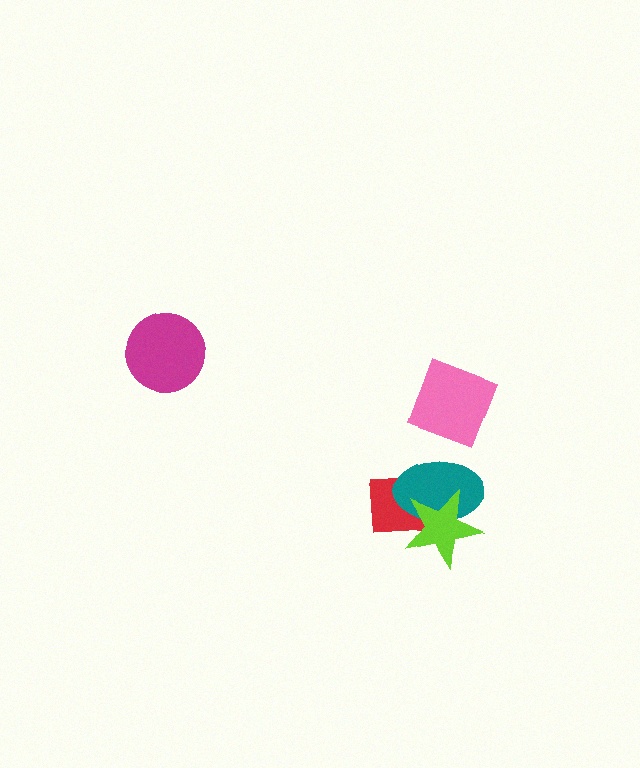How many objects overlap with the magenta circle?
0 objects overlap with the magenta circle.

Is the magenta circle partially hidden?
No, no other shape covers it.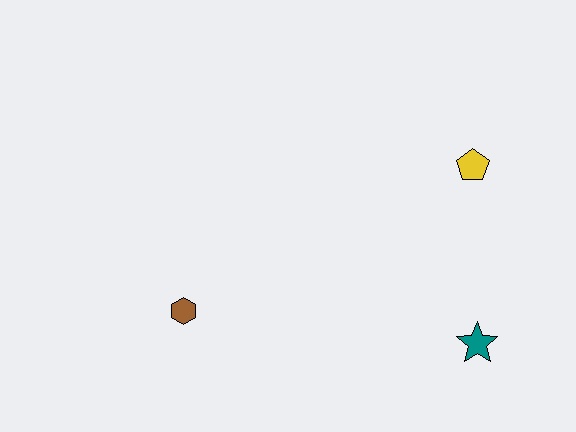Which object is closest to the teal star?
The yellow pentagon is closest to the teal star.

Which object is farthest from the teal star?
The brown hexagon is farthest from the teal star.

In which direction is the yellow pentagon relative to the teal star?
The yellow pentagon is above the teal star.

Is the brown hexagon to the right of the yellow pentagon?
No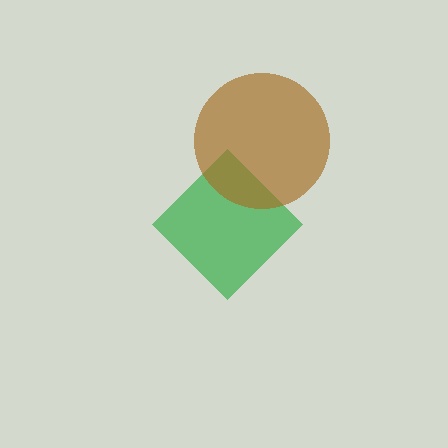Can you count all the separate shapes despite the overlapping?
Yes, there are 2 separate shapes.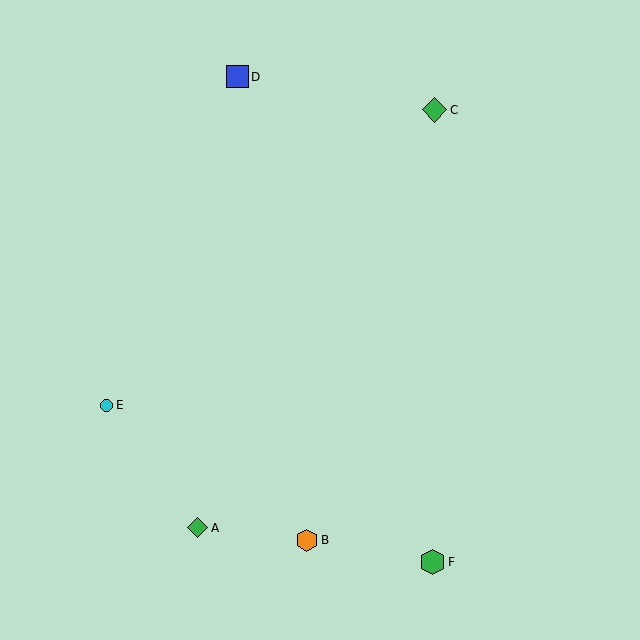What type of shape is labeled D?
Shape D is a blue square.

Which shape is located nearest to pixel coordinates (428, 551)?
The green hexagon (labeled F) at (432, 562) is nearest to that location.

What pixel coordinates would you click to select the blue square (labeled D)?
Click at (237, 77) to select the blue square D.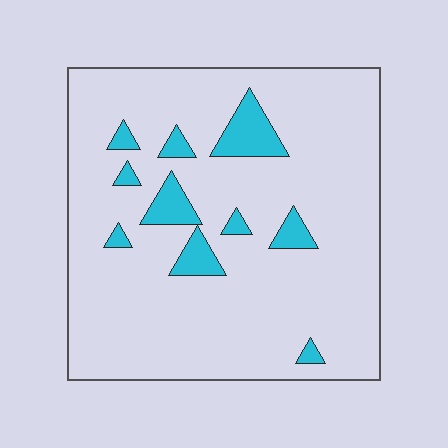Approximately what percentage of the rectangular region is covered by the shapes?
Approximately 10%.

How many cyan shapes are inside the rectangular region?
10.